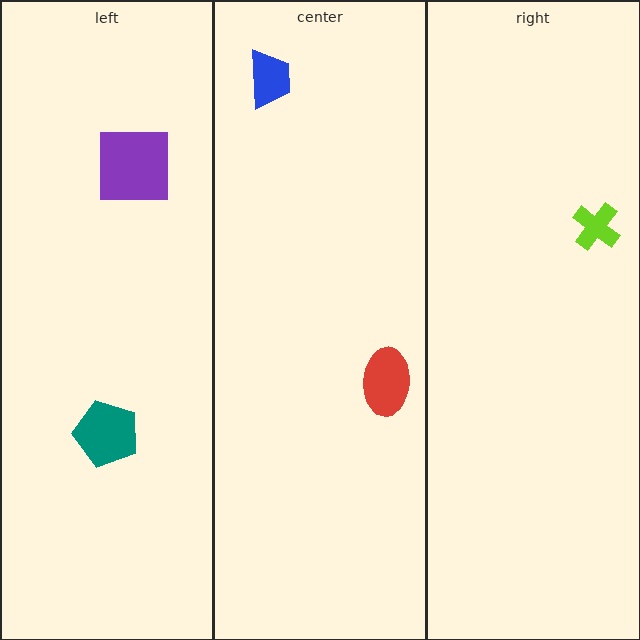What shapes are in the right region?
The lime cross.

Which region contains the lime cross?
The right region.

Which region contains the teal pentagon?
The left region.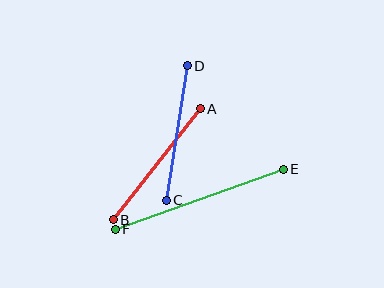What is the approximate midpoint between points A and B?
The midpoint is at approximately (157, 164) pixels.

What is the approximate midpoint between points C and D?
The midpoint is at approximately (177, 133) pixels.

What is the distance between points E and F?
The distance is approximately 178 pixels.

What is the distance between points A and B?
The distance is approximately 141 pixels.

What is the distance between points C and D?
The distance is approximately 136 pixels.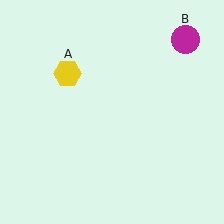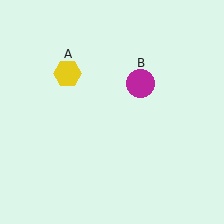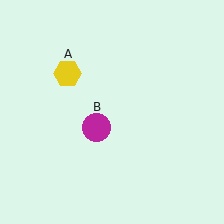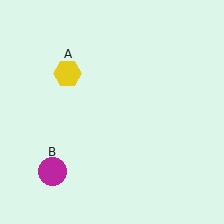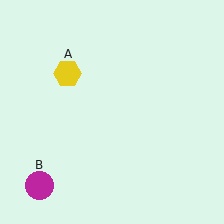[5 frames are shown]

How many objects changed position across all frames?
1 object changed position: magenta circle (object B).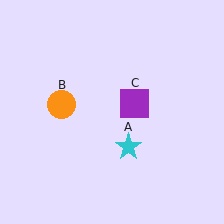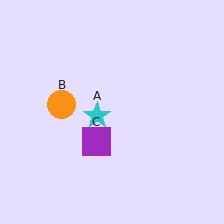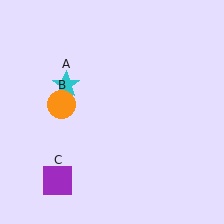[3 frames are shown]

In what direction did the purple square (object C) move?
The purple square (object C) moved down and to the left.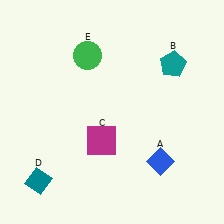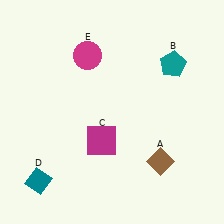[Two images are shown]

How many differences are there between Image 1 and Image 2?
There are 2 differences between the two images.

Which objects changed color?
A changed from blue to brown. E changed from green to magenta.